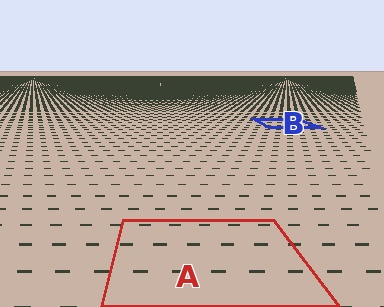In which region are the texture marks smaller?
The texture marks are smaller in region B, because it is farther away.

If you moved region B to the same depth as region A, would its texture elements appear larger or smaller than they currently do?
They would appear larger. At a closer depth, the same texture elements are projected at a bigger on-screen size.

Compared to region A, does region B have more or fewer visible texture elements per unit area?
Region B has more texture elements per unit area — they are packed more densely because it is farther away.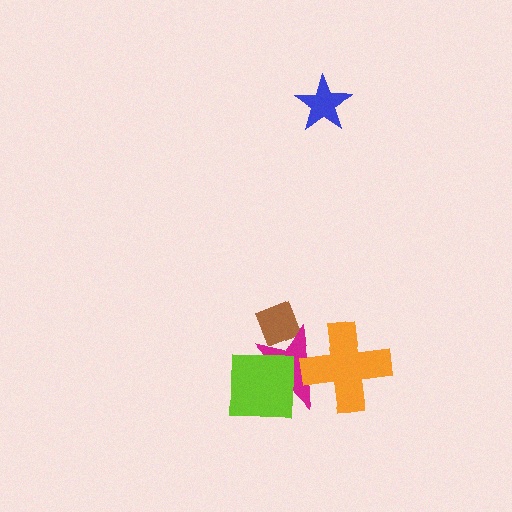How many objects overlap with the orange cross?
1 object overlaps with the orange cross.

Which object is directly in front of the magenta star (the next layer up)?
The orange cross is directly in front of the magenta star.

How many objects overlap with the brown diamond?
1 object overlaps with the brown diamond.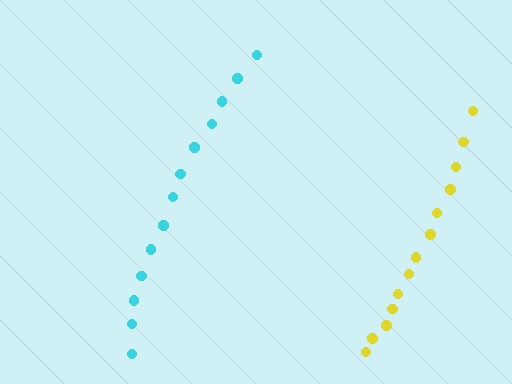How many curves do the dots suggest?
There are 2 distinct paths.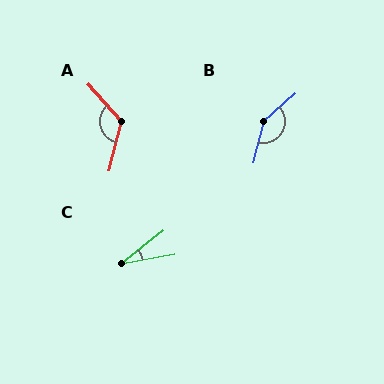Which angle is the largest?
B, at approximately 145 degrees.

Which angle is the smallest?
C, at approximately 28 degrees.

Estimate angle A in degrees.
Approximately 124 degrees.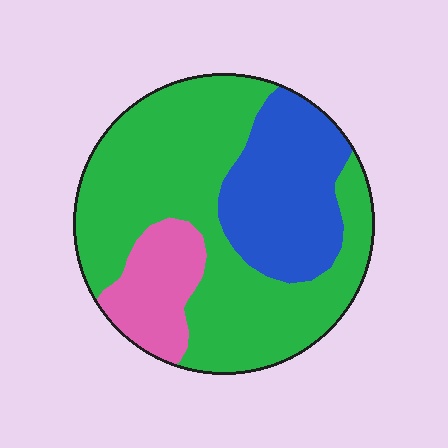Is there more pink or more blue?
Blue.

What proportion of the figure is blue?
Blue covers about 25% of the figure.